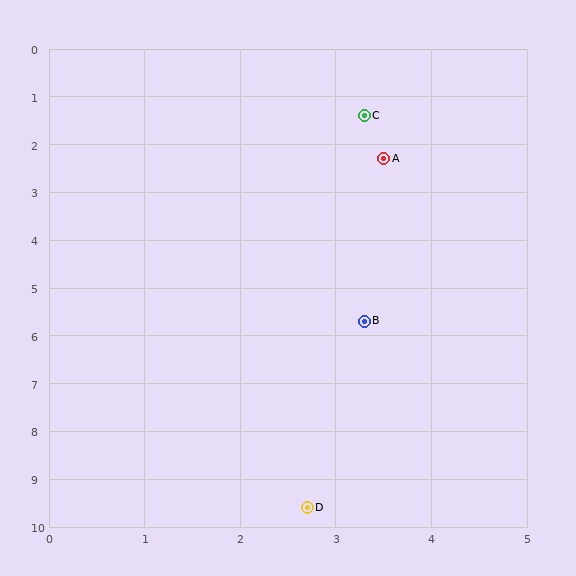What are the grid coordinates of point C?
Point C is at approximately (3.3, 1.4).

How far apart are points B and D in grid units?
Points B and D are about 3.9 grid units apart.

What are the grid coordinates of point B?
Point B is at approximately (3.3, 5.7).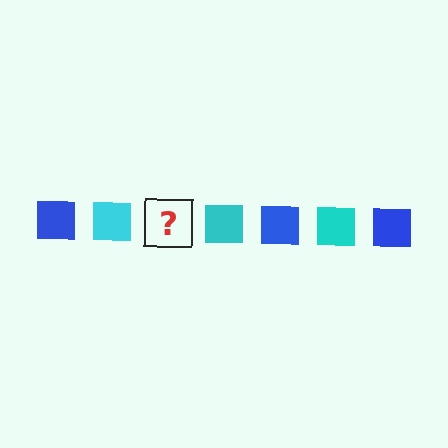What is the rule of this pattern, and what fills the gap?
The rule is that the pattern cycles through blue, cyan squares. The gap should be filled with a blue square.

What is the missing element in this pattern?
The missing element is a blue square.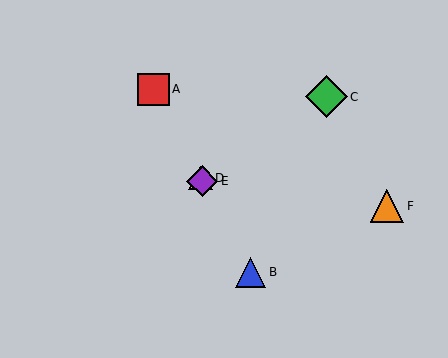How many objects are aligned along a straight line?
4 objects (A, B, D, E) are aligned along a straight line.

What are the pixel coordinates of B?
Object B is at (251, 272).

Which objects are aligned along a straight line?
Objects A, B, D, E are aligned along a straight line.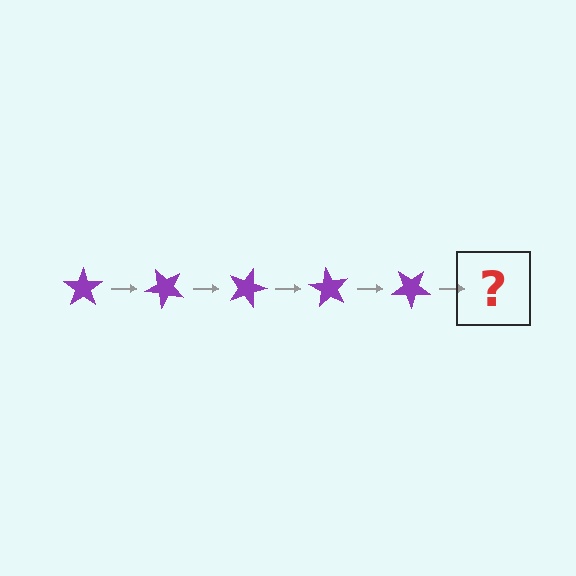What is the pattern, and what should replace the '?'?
The pattern is that the star rotates 45 degrees each step. The '?' should be a purple star rotated 225 degrees.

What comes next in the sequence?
The next element should be a purple star rotated 225 degrees.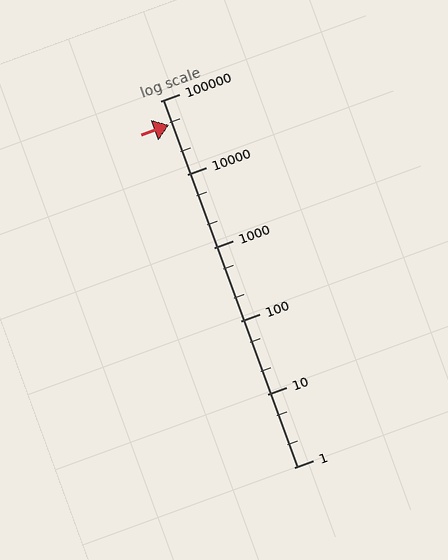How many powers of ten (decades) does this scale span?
The scale spans 5 decades, from 1 to 100000.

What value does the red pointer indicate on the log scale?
The pointer indicates approximately 47000.